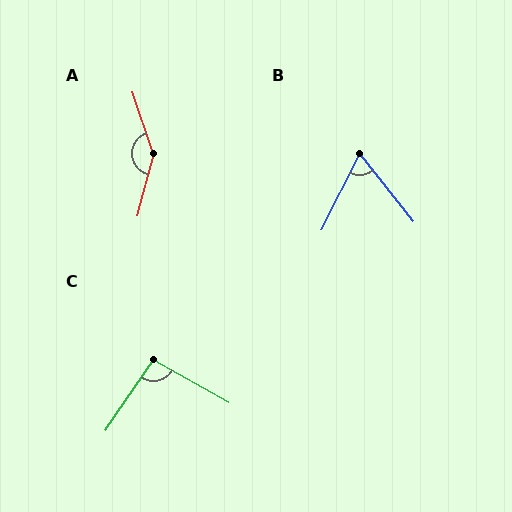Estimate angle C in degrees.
Approximately 95 degrees.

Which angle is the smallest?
B, at approximately 65 degrees.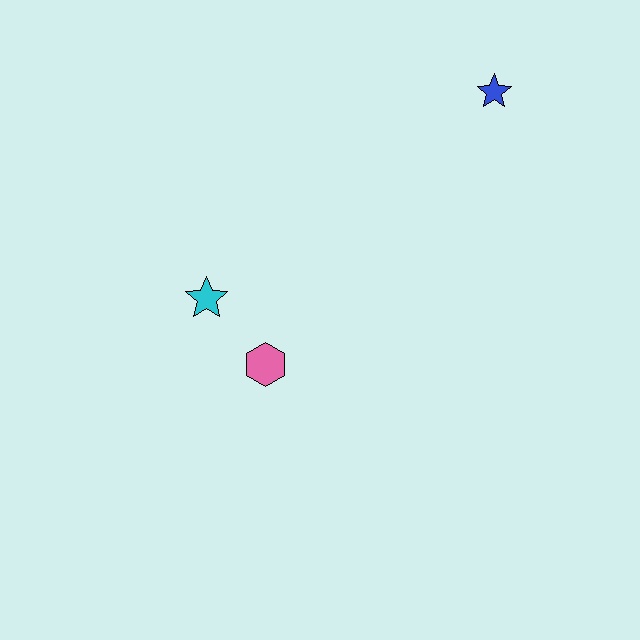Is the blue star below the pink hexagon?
No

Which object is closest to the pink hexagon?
The cyan star is closest to the pink hexagon.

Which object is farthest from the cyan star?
The blue star is farthest from the cyan star.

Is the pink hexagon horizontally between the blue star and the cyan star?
Yes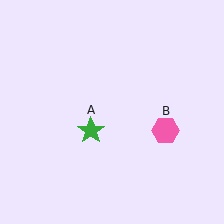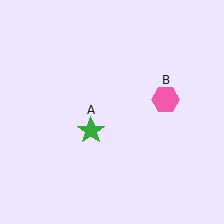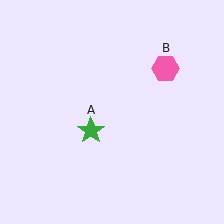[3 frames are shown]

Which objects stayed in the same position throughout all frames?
Green star (object A) remained stationary.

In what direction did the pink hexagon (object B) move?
The pink hexagon (object B) moved up.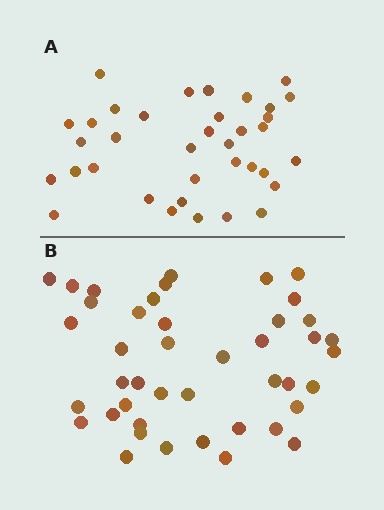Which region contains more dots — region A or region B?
Region B (the bottom region) has more dots.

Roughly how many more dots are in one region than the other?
Region B has roughly 8 or so more dots than region A.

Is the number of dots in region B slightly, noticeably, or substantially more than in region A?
Region B has only slightly more — the two regions are fairly close. The ratio is roughly 1.2 to 1.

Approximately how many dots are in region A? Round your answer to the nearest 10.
About 40 dots. (The exact count is 36, which rounds to 40.)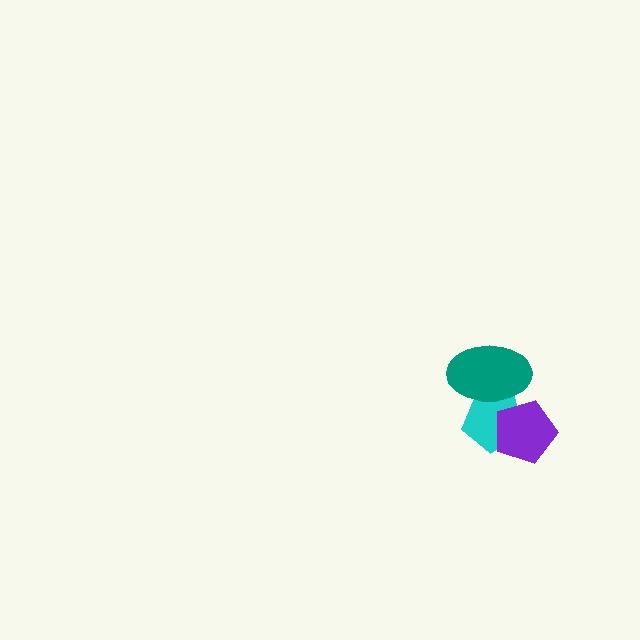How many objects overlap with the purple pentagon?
2 objects overlap with the purple pentagon.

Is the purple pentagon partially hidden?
Yes, it is partially covered by another shape.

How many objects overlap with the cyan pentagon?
2 objects overlap with the cyan pentagon.